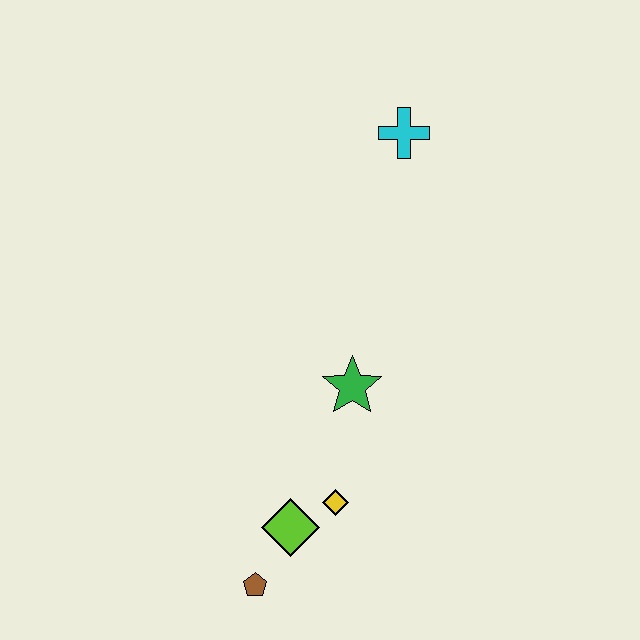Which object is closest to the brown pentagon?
The lime diamond is closest to the brown pentagon.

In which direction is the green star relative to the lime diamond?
The green star is above the lime diamond.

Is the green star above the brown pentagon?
Yes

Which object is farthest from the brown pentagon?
The cyan cross is farthest from the brown pentagon.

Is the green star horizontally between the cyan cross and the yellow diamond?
Yes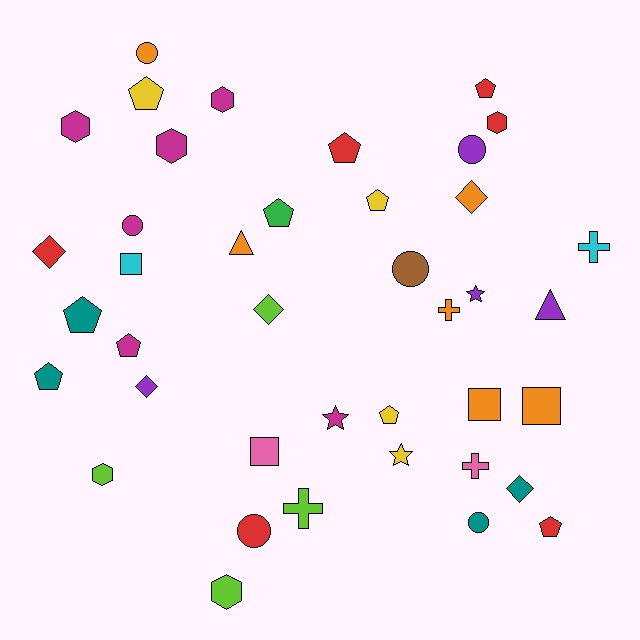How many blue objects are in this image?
There are no blue objects.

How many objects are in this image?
There are 40 objects.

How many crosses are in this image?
There are 4 crosses.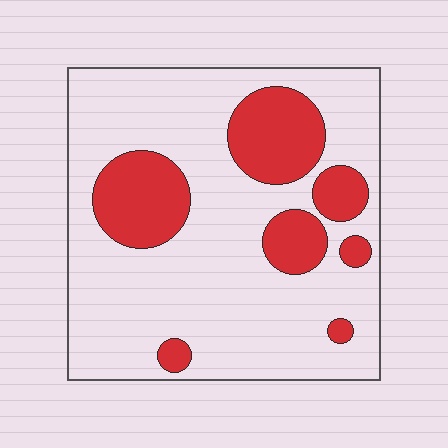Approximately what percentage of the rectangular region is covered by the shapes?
Approximately 25%.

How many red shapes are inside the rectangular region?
7.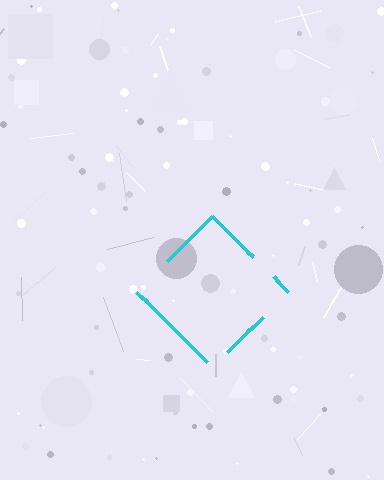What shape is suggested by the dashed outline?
The dashed outline suggests a diamond.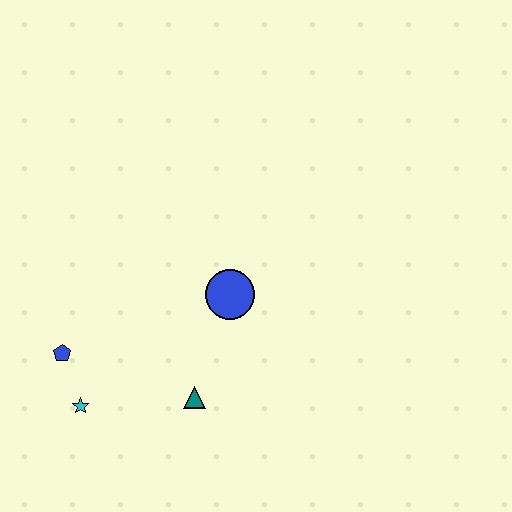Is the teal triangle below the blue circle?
Yes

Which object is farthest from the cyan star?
The blue circle is farthest from the cyan star.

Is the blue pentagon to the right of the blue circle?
No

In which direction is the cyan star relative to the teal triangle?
The cyan star is to the left of the teal triangle.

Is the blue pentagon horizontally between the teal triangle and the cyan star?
No